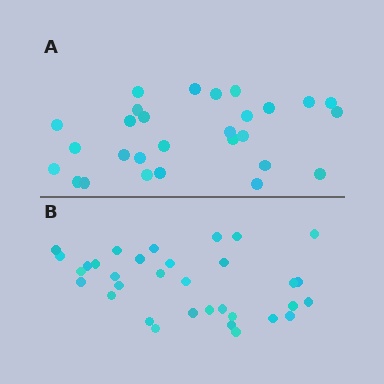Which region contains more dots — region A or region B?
Region B (the bottom region) has more dots.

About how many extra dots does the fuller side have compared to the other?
Region B has about 5 more dots than region A.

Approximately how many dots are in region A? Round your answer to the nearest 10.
About 30 dots. (The exact count is 28, which rounds to 30.)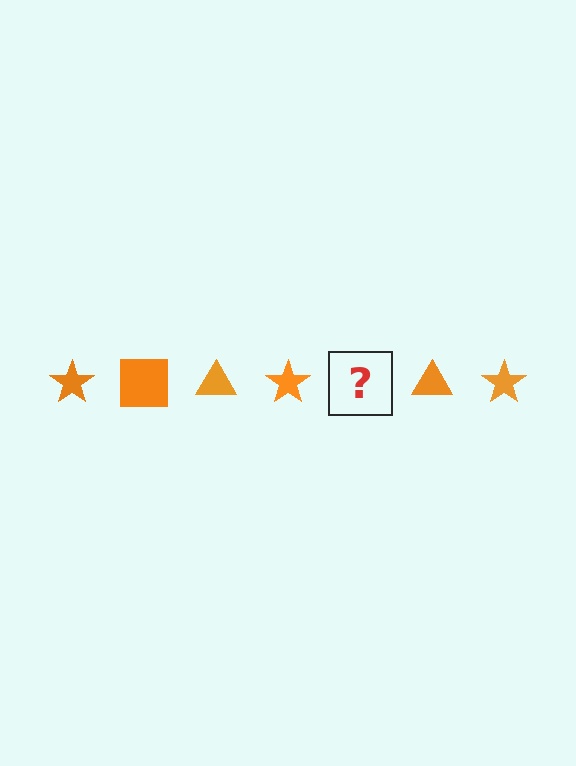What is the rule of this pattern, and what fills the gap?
The rule is that the pattern cycles through star, square, triangle shapes in orange. The gap should be filled with an orange square.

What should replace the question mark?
The question mark should be replaced with an orange square.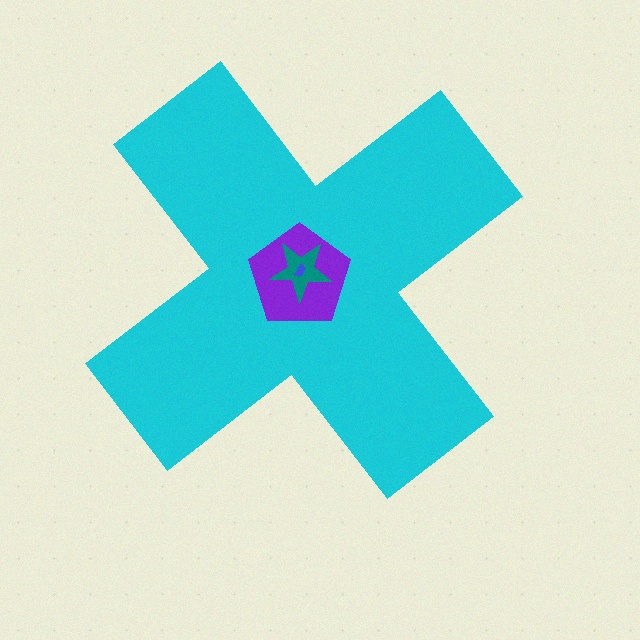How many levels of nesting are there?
4.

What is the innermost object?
The blue semicircle.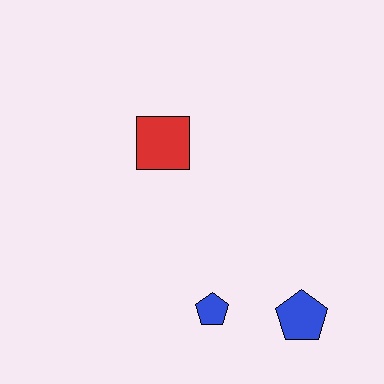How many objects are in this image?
There are 3 objects.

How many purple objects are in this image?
There are no purple objects.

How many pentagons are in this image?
There are 2 pentagons.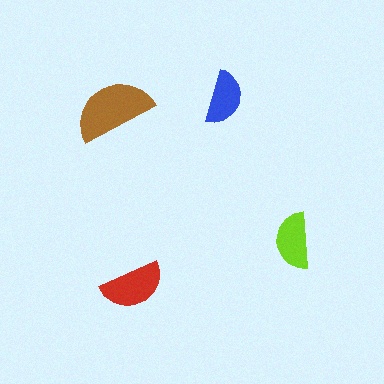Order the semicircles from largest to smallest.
the brown one, the red one, the lime one, the blue one.